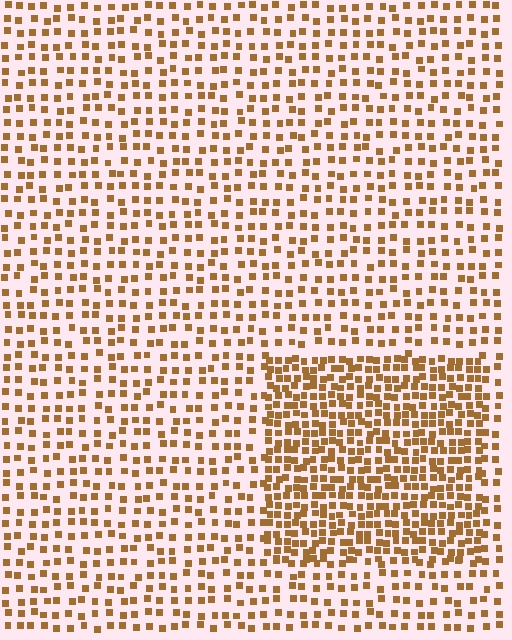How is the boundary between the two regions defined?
The boundary is defined by a change in element density (approximately 2.0x ratio). All elements are the same color, size, and shape.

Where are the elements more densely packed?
The elements are more densely packed inside the rectangle boundary.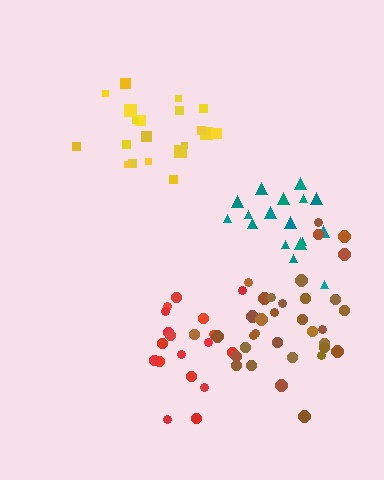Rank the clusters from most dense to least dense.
brown, teal, red, yellow.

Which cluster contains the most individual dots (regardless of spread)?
Brown (34).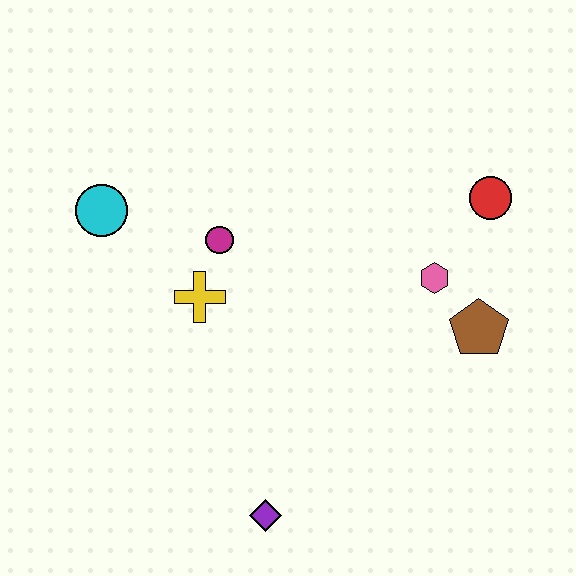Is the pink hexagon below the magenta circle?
Yes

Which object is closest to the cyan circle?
The magenta circle is closest to the cyan circle.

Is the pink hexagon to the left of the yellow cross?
No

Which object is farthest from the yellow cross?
The red circle is farthest from the yellow cross.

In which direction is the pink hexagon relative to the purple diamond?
The pink hexagon is above the purple diamond.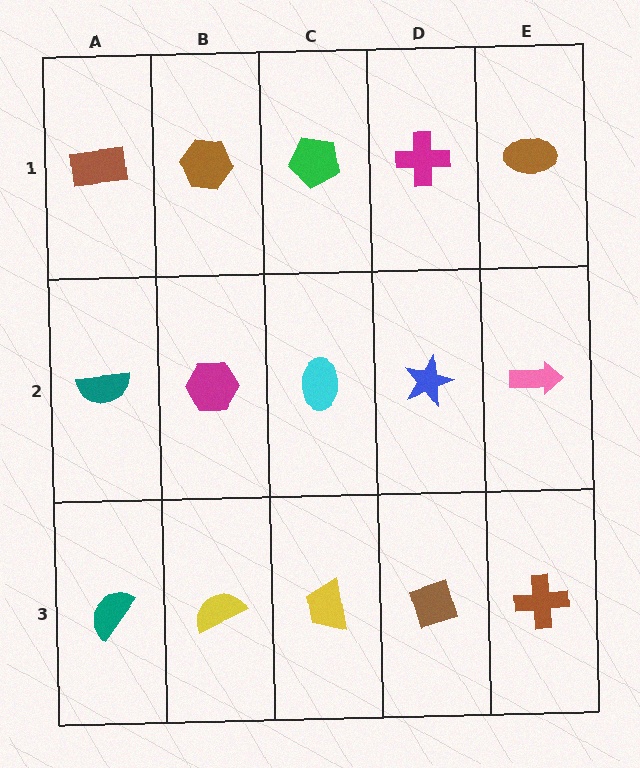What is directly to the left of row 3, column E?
A brown diamond.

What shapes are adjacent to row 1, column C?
A cyan ellipse (row 2, column C), a brown hexagon (row 1, column B), a magenta cross (row 1, column D).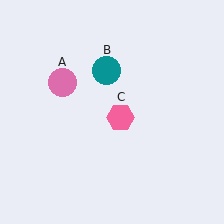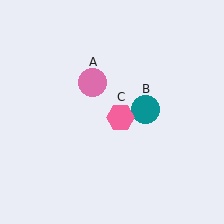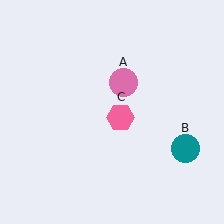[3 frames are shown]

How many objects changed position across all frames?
2 objects changed position: pink circle (object A), teal circle (object B).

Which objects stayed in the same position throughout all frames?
Pink hexagon (object C) remained stationary.